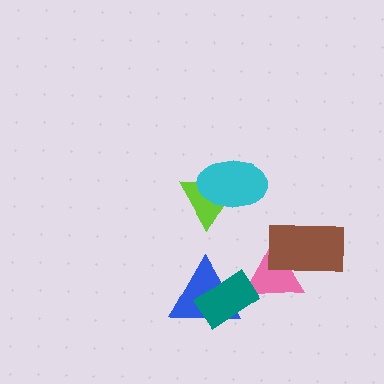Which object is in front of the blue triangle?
The teal rectangle is in front of the blue triangle.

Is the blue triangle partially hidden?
Yes, it is partially covered by another shape.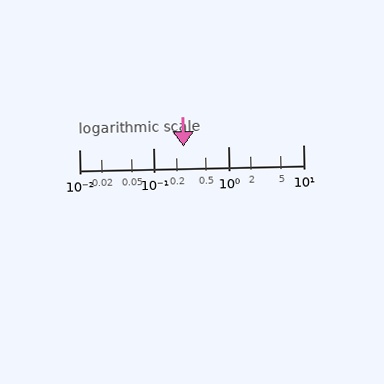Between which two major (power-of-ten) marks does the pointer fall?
The pointer is between 0.1 and 1.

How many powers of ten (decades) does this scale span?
The scale spans 3 decades, from 0.01 to 10.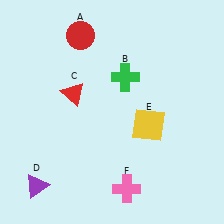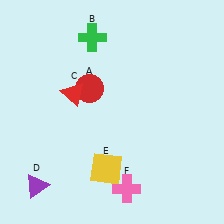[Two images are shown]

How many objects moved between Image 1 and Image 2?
3 objects moved between the two images.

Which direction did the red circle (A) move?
The red circle (A) moved down.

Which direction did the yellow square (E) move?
The yellow square (E) moved down.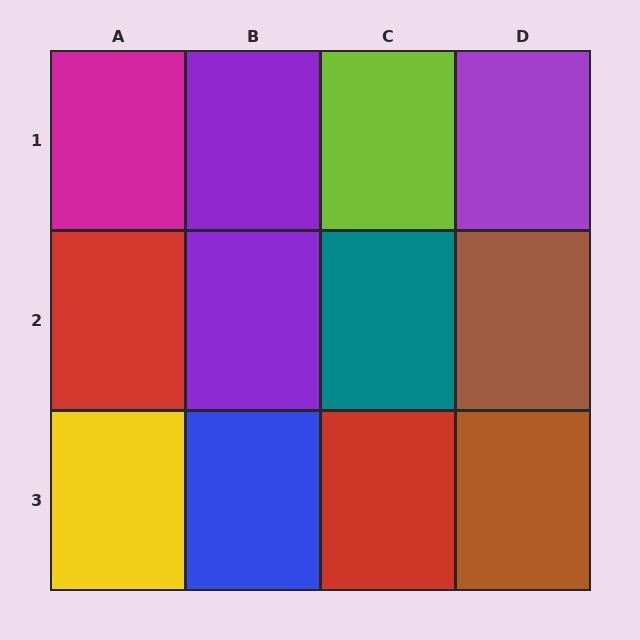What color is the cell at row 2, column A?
Red.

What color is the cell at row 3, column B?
Blue.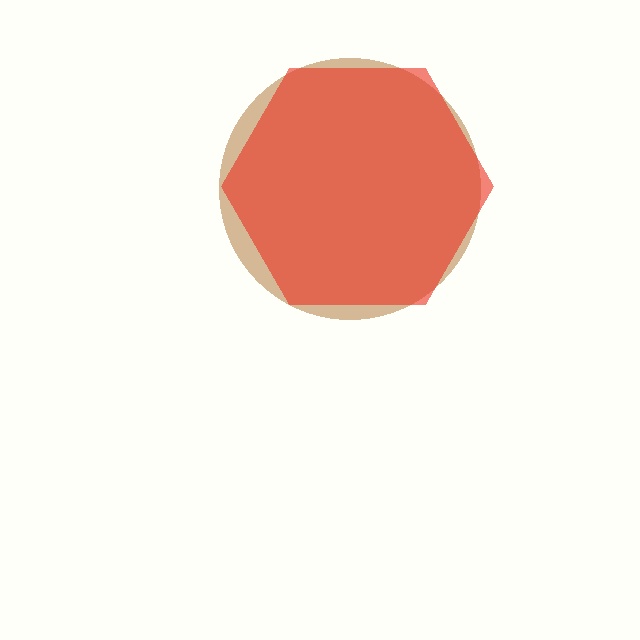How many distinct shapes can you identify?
There are 2 distinct shapes: a brown circle, a red hexagon.